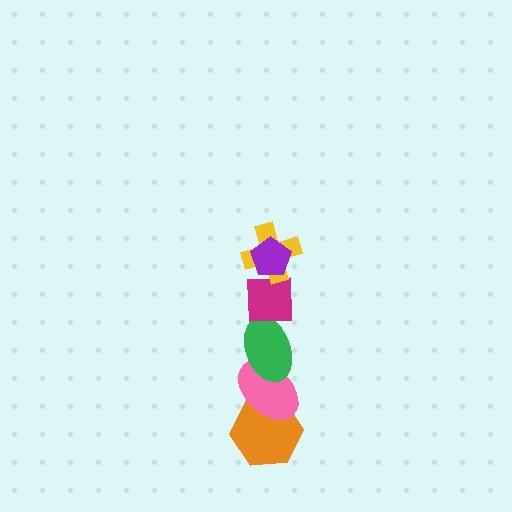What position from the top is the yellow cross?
The yellow cross is 2nd from the top.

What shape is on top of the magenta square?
The yellow cross is on top of the magenta square.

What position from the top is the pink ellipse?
The pink ellipse is 5th from the top.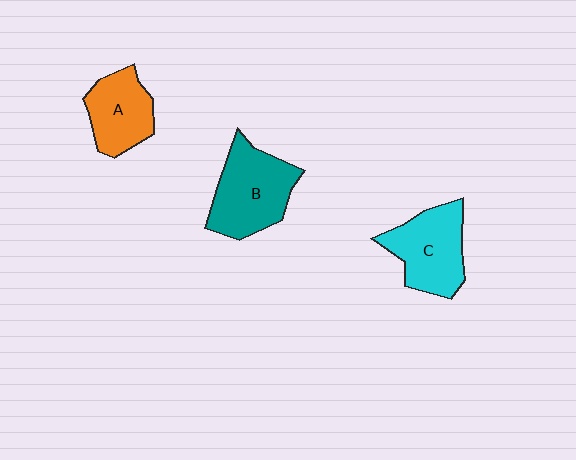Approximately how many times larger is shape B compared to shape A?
Approximately 1.4 times.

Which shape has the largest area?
Shape B (teal).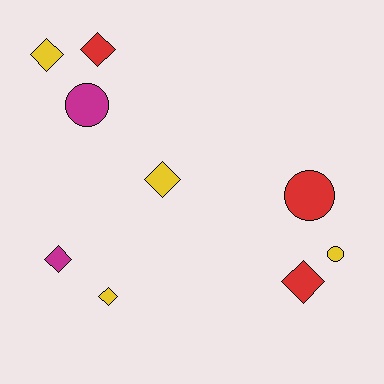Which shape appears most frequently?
Diamond, with 6 objects.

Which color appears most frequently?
Yellow, with 4 objects.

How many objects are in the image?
There are 9 objects.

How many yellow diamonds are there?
There are 3 yellow diamonds.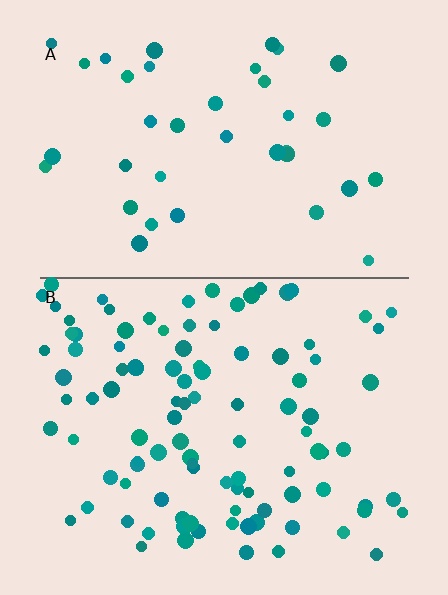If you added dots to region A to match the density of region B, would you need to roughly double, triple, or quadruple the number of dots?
Approximately triple.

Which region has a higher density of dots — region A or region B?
B (the bottom).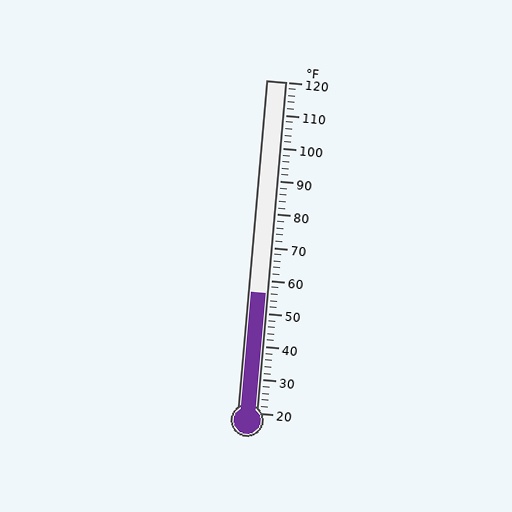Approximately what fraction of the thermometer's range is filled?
The thermometer is filled to approximately 35% of its range.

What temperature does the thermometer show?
The thermometer shows approximately 56°F.